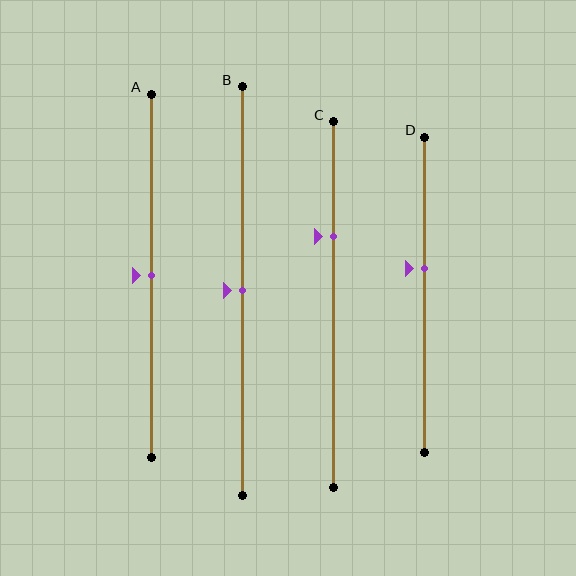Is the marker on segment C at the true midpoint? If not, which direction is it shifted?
No, the marker on segment C is shifted upward by about 19% of the segment length.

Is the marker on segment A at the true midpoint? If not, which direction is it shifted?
Yes, the marker on segment A is at the true midpoint.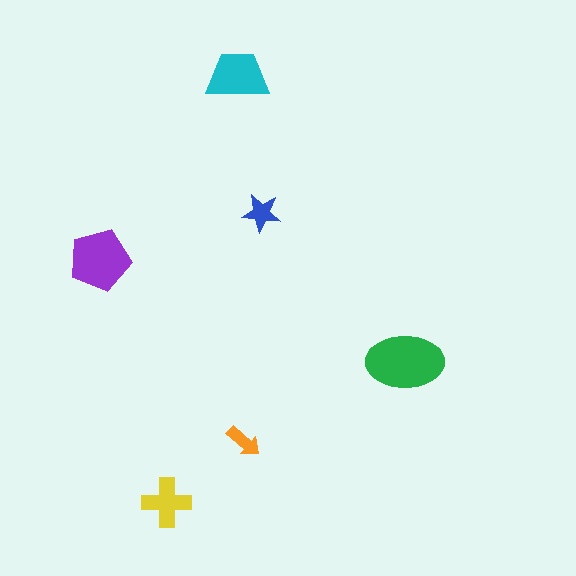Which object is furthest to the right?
The green ellipse is rightmost.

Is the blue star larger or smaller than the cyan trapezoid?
Smaller.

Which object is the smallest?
The orange arrow.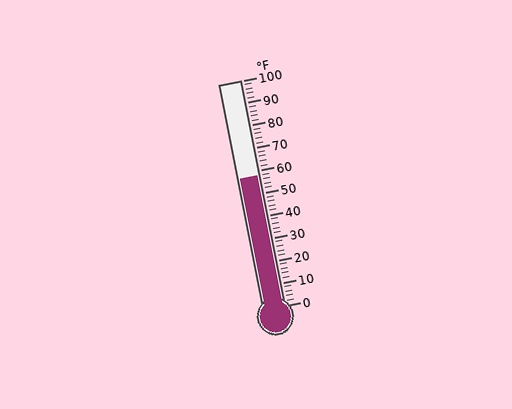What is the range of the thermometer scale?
The thermometer scale ranges from 0°F to 100°F.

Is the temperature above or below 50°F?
The temperature is above 50°F.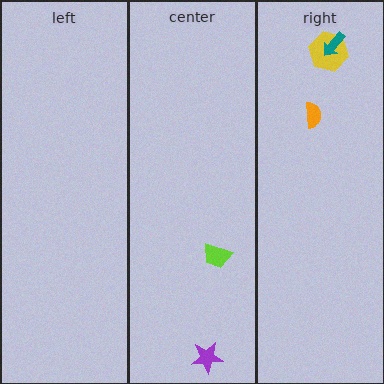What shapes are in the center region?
The lime trapezoid, the purple star.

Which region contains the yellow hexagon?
The right region.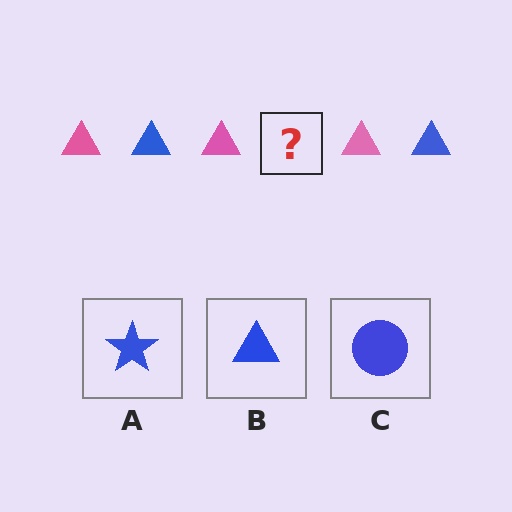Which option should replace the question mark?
Option B.